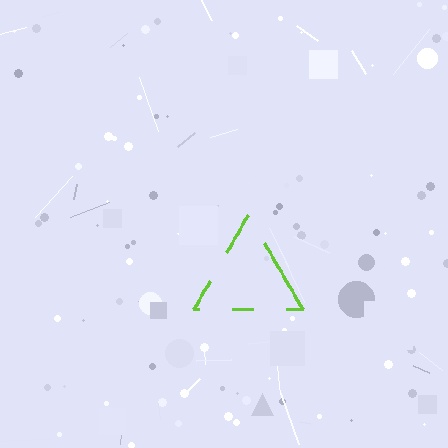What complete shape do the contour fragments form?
The contour fragments form a triangle.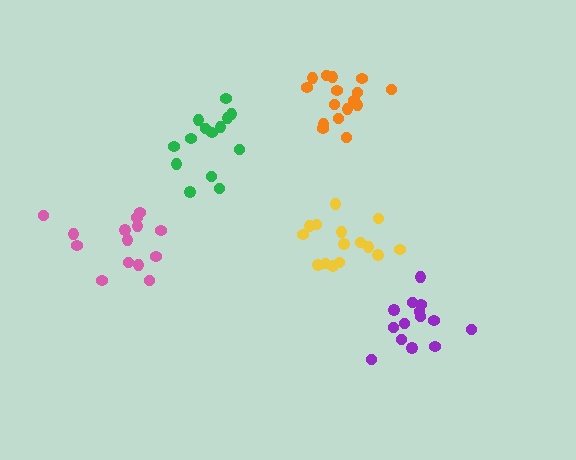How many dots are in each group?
Group 1: 14 dots, Group 2: 14 dots, Group 3: 15 dots, Group 4: 16 dots, Group 5: 14 dots (73 total).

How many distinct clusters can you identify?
There are 5 distinct clusters.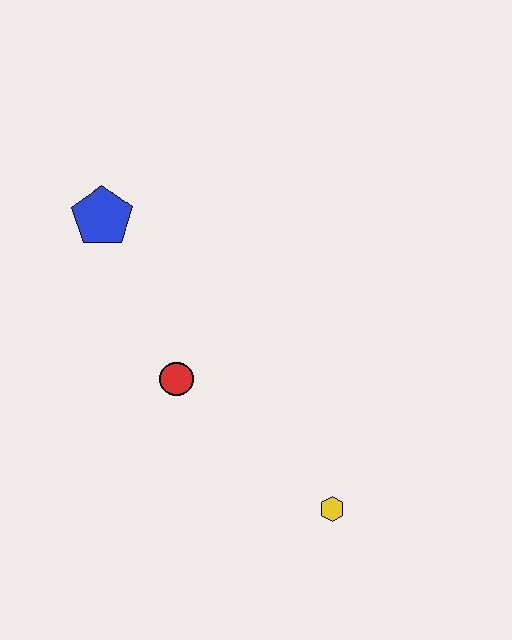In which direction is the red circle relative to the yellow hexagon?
The red circle is to the left of the yellow hexagon.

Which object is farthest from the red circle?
The yellow hexagon is farthest from the red circle.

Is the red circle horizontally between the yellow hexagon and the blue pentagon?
Yes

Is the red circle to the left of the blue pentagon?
No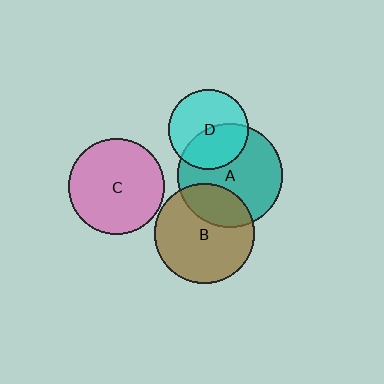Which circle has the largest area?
Circle A (teal).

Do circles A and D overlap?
Yes.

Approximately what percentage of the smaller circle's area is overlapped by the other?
Approximately 45%.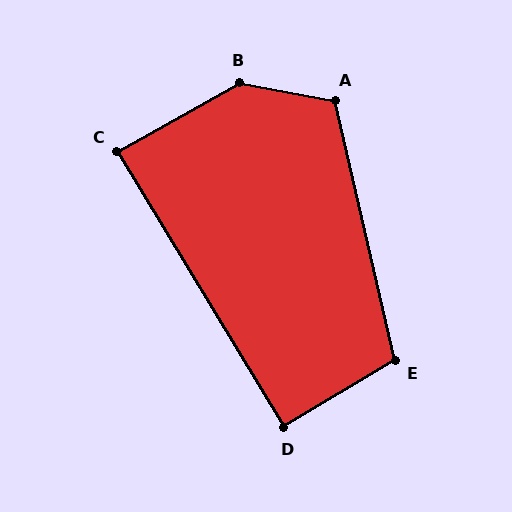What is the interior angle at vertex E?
Approximately 108 degrees (obtuse).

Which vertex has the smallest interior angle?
C, at approximately 88 degrees.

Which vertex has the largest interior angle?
B, at approximately 140 degrees.